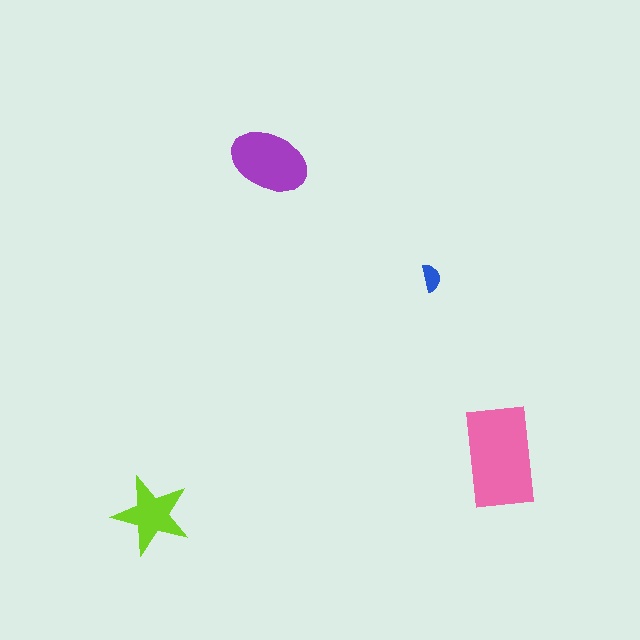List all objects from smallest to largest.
The blue semicircle, the lime star, the purple ellipse, the pink rectangle.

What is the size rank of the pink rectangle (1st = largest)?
1st.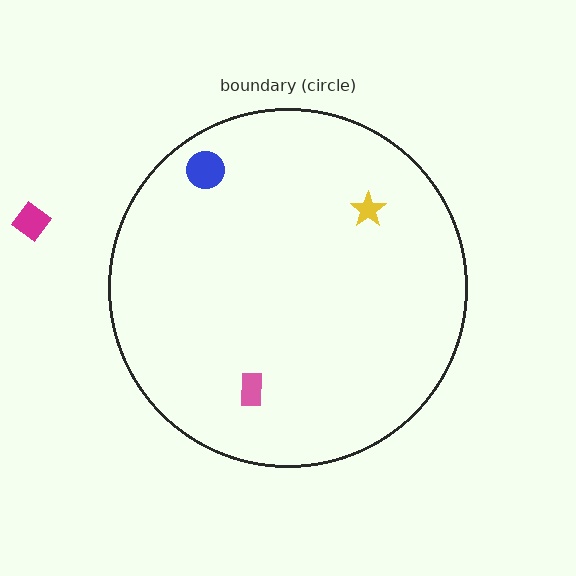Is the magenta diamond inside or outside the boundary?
Outside.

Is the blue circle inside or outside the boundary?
Inside.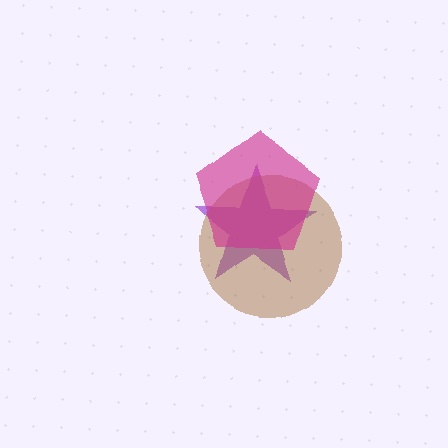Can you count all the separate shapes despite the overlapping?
Yes, there are 3 separate shapes.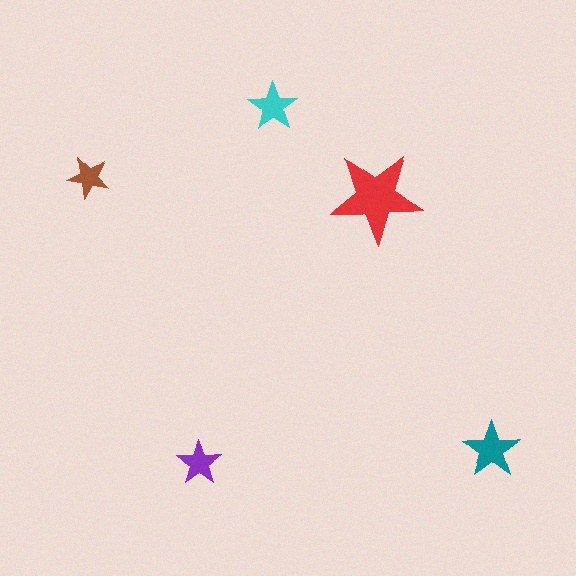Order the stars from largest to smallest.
the red one, the teal one, the cyan one, the purple one, the brown one.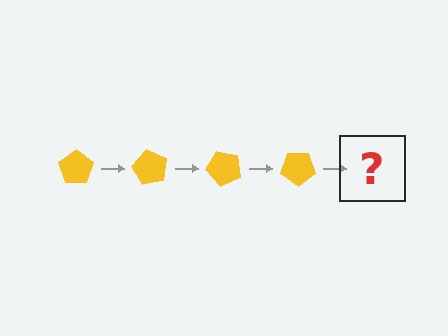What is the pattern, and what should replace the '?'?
The pattern is that the pentagon rotates 60 degrees each step. The '?' should be a yellow pentagon rotated 240 degrees.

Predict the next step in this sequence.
The next step is a yellow pentagon rotated 240 degrees.